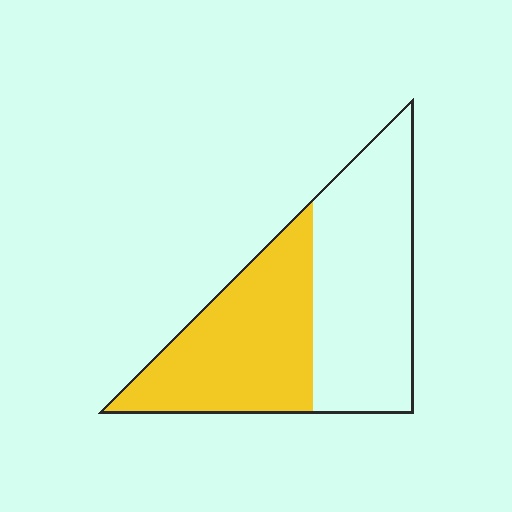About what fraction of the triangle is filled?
About one half (1/2).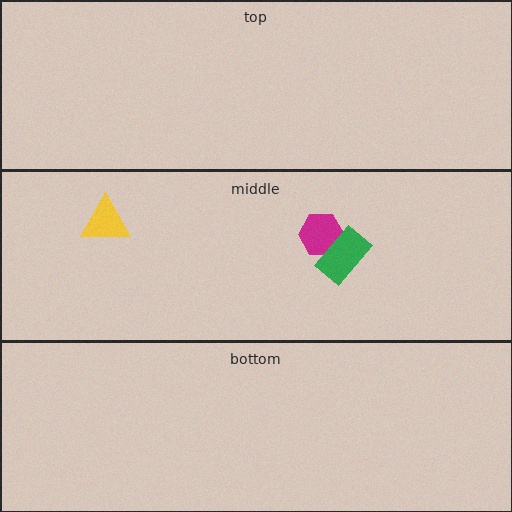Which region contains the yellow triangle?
The middle region.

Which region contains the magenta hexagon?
The middle region.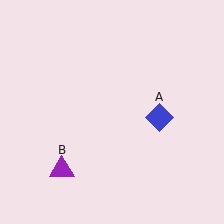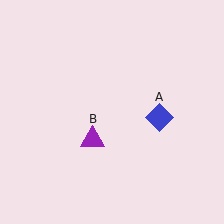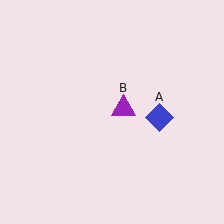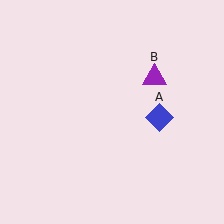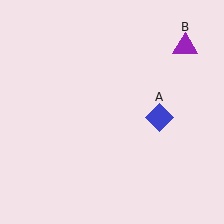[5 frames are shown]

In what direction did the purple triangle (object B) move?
The purple triangle (object B) moved up and to the right.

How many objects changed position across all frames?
1 object changed position: purple triangle (object B).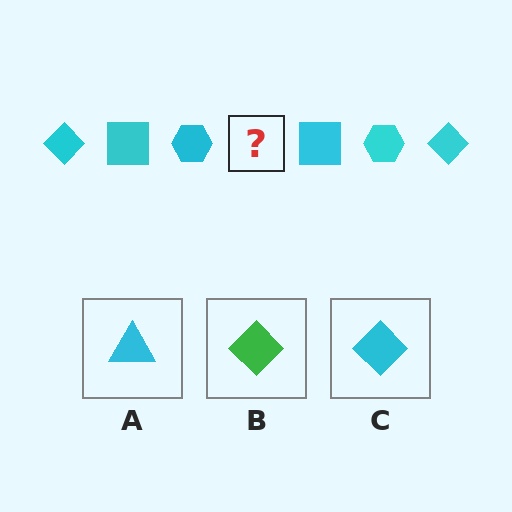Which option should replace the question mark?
Option C.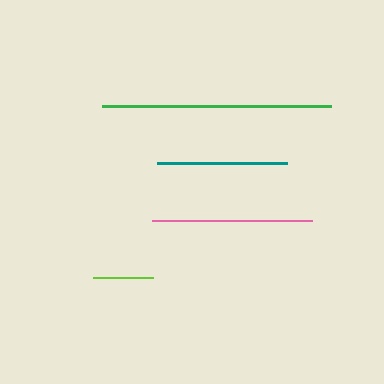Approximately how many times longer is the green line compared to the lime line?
The green line is approximately 3.8 times the length of the lime line.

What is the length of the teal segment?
The teal segment is approximately 131 pixels long.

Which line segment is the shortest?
The lime line is the shortest at approximately 60 pixels.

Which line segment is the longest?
The green line is the longest at approximately 229 pixels.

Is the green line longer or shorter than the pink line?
The green line is longer than the pink line.